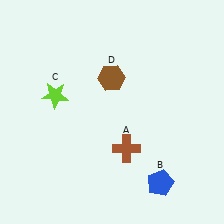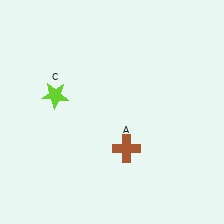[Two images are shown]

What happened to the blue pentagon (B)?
The blue pentagon (B) was removed in Image 2. It was in the bottom-right area of Image 1.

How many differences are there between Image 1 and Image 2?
There are 2 differences between the two images.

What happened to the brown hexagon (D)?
The brown hexagon (D) was removed in Image 2. It was in the top-left area of Image 1.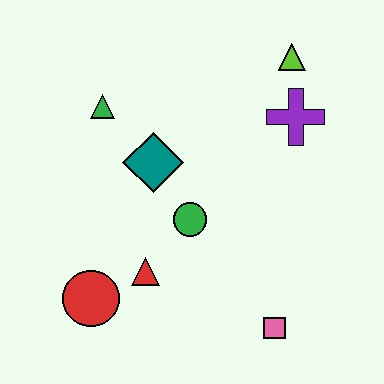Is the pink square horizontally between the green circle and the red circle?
No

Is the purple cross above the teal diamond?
Yes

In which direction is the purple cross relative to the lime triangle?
The purple cross is below the lime triangle.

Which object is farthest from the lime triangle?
The red circle is farthest from the lime triangle.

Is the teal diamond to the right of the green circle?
No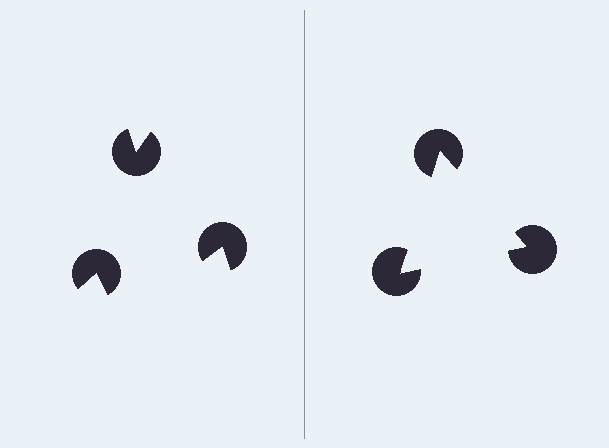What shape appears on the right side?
An illusory triangle.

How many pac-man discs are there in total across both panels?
6 — 3 on each side.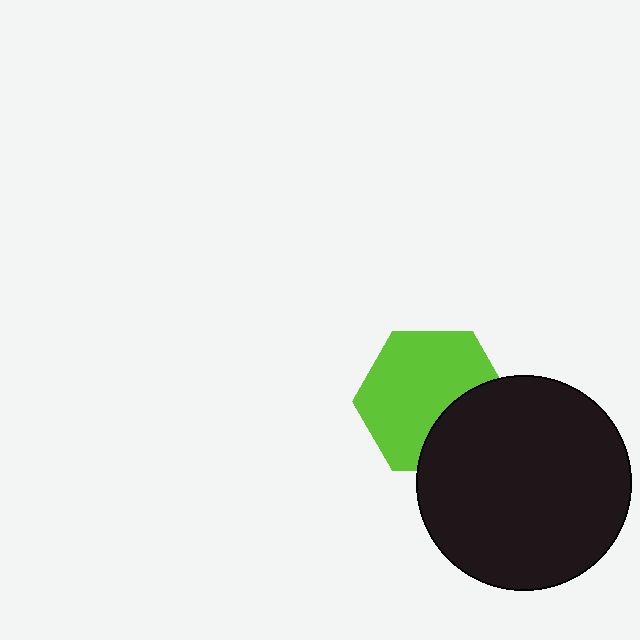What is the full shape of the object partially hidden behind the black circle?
The partially hidden object is a lime hexagon.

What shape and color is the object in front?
The object in front is a black circle.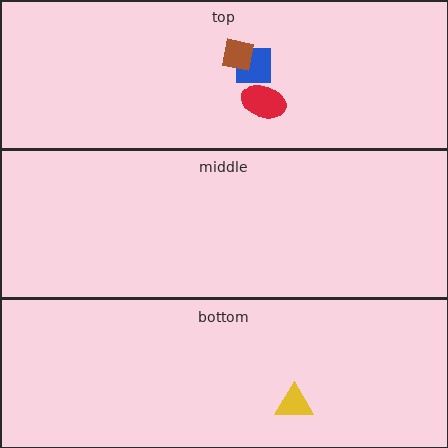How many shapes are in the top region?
3.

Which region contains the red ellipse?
The top region.